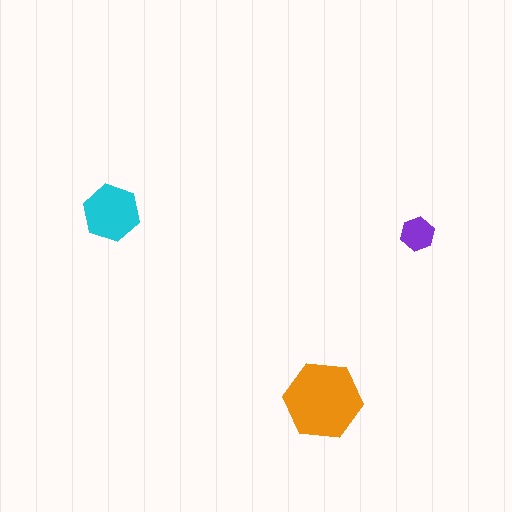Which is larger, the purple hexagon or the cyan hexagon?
The cyan one.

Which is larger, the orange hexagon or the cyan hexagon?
The orange one.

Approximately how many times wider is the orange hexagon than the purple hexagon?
About 2.5 times wider.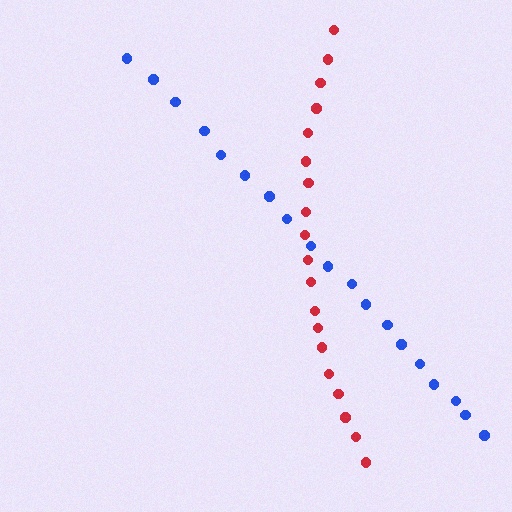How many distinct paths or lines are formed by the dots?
There are 2 distinct paths.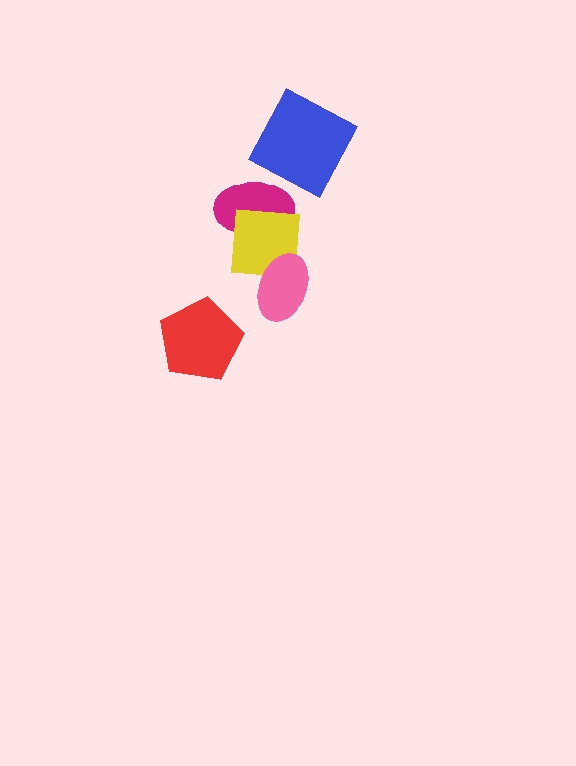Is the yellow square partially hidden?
Yes, it is partially covered by another shape.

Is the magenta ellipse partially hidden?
Yes, it is partially covered by another shape.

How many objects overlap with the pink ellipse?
1 object overlaps with the pink ellipse.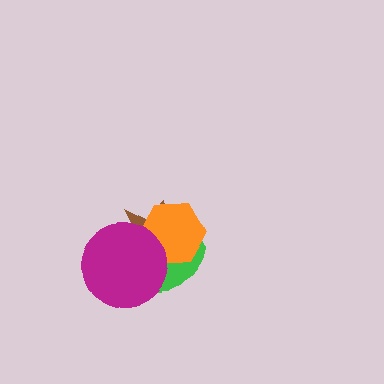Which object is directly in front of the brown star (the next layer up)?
The orange hexagon is directly in front of the brown star.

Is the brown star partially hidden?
Yes, it is partially covered by another shape.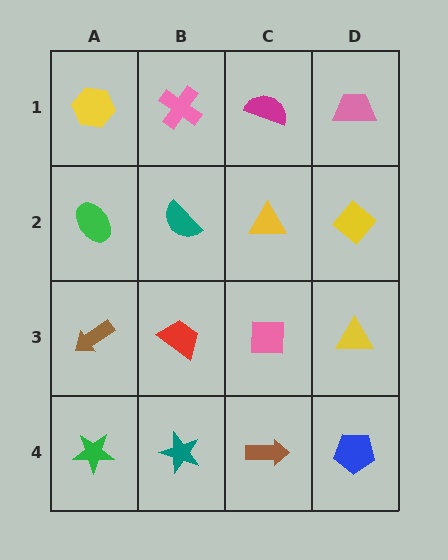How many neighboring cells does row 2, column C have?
4.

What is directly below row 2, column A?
A brown arrow.